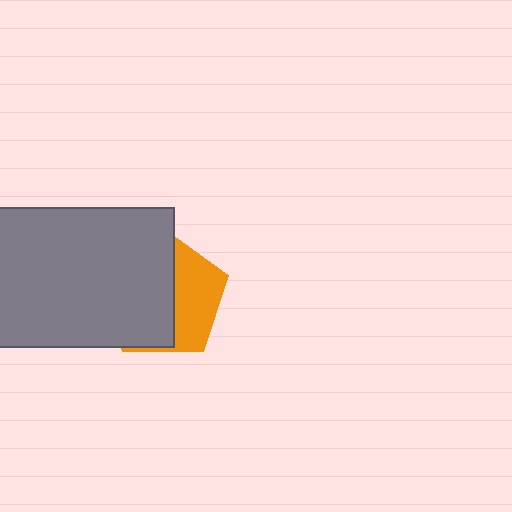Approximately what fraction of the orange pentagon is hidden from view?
Roughly 61% of the orange pentagon is hidden behind the gray rectangle.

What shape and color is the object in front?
The object in front is a gray rectangle.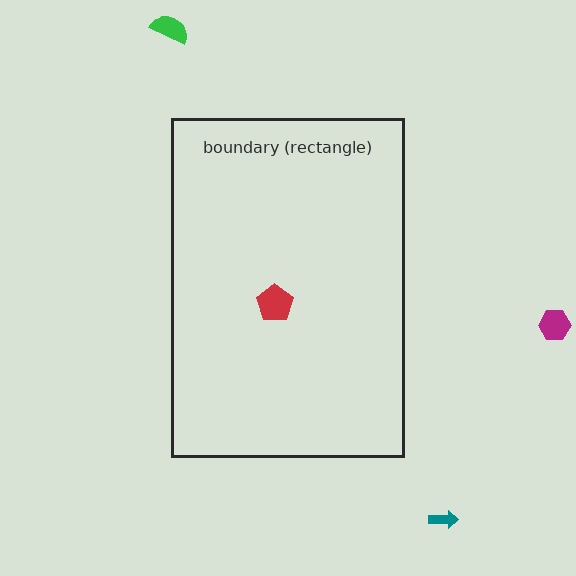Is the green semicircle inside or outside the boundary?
Outside.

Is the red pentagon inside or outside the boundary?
Inside.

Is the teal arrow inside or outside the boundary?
Outside.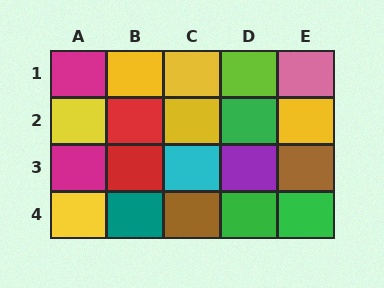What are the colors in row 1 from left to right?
Magenta, yellow, yellow, lime, pink.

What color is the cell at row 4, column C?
Brown.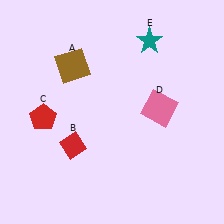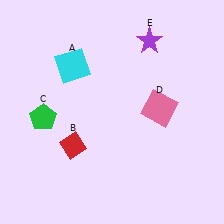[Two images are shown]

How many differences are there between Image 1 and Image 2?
There are 3 differences between the two images.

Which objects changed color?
A changed from brown to cyan. C changed from red to green. E changed from teal to purple.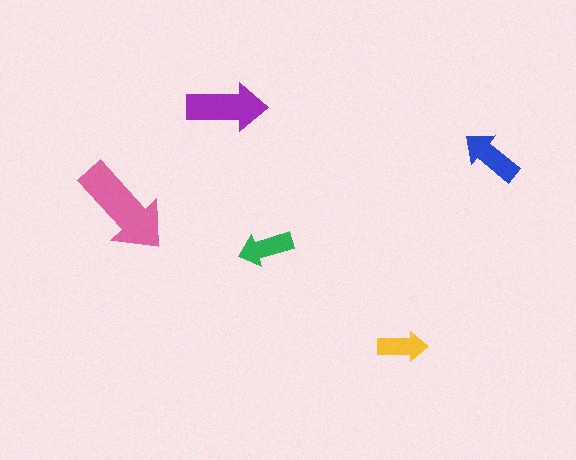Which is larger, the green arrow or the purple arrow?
The purple one.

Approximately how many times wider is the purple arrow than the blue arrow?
About 1.5 times wider.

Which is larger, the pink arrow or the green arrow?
The pink one.